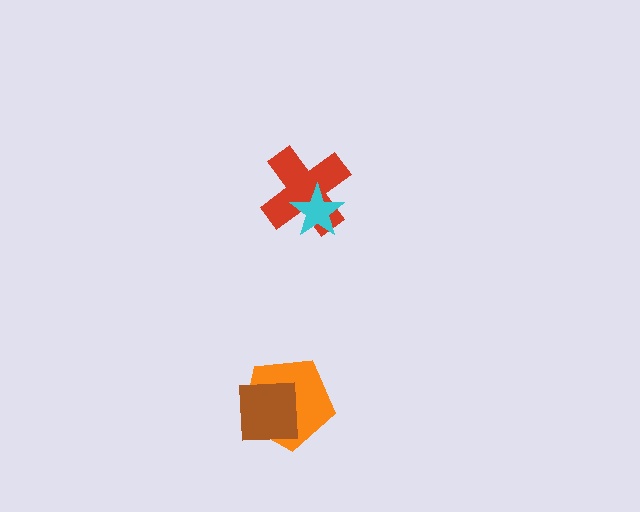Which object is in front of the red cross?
The cyan star is in front of the red cross.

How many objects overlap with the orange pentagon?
1 object overlaps with the orange pentagon.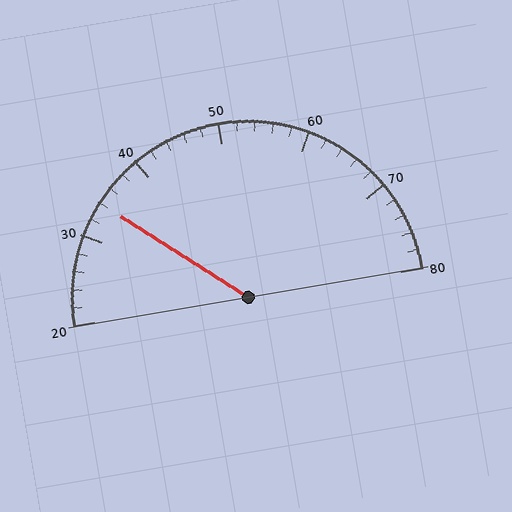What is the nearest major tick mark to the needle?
The nearest major tick mark is 30.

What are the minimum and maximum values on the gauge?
The gauge ranges from 20 to 80.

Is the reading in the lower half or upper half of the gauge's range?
The reading is in the lower half of the range (20 to 80).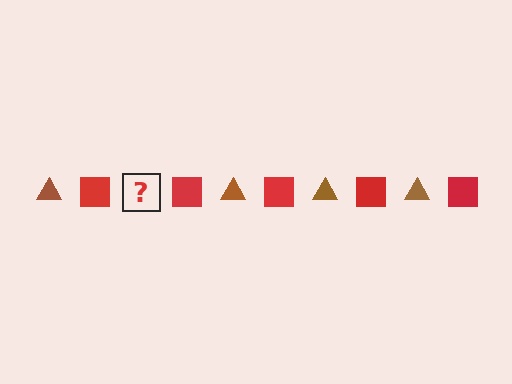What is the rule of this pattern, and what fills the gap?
The rule is that the pattern alternates between brown triangle and red square. The gap should be filled with a brown triangle.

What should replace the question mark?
The question mark should be replaced with a brown triangle.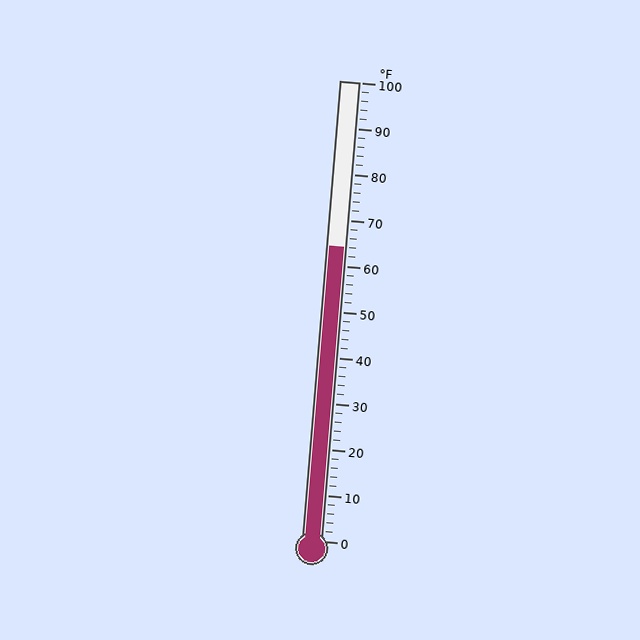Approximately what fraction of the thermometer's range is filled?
The thermometer is filled to approximately 65% of its range.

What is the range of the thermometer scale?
The thermometer scale ranges from 0°F to 100°F.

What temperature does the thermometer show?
The thermometer shows approximately 64°F.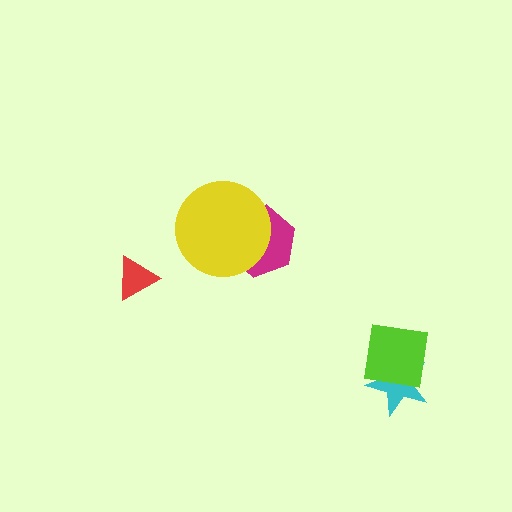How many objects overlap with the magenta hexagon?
1 object overlaps with the magenta hexagon.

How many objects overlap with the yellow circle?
1 object overlaps with the yellow circle.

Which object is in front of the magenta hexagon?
The yellow circle is in front of the magenta hexagon.